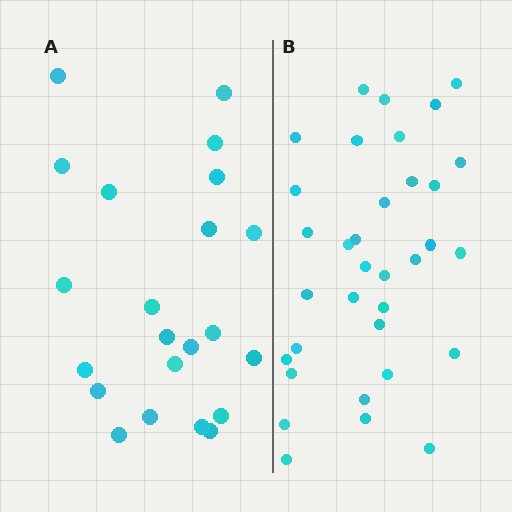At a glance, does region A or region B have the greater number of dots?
Region B (the right region) has more dots.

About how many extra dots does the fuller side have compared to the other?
Region B has roughly 12 or so more dots than region A.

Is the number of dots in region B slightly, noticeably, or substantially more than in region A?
Region B has substantially more. The ratio is roughly 1.5 to 1.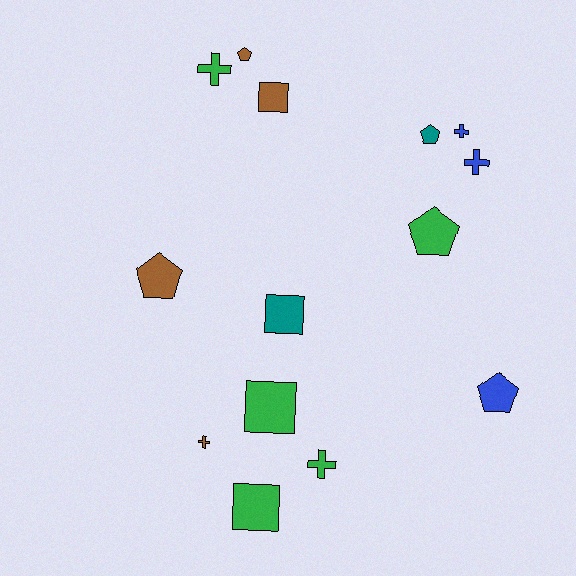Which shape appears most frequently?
Cross, with 5 objects.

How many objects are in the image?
There are 14 objects.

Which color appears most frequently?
Green, with 5 objects.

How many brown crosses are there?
There is 1 brown cross.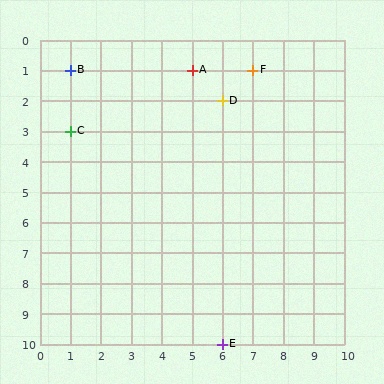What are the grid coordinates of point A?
Point A is at grid coordinates (5, 1).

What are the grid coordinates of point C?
Point C is at grid coordinates (1, 3).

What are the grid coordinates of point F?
Point F is at grid coordinates (7, 1).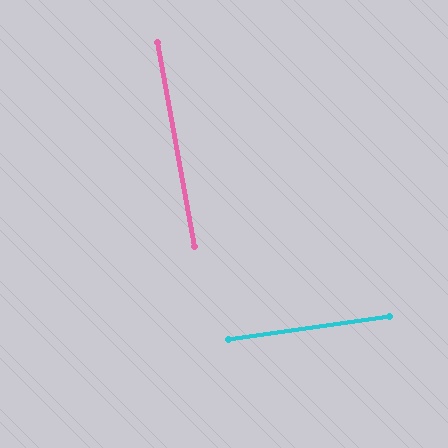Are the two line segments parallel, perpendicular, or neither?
Perpendicular — they meet at approximately 88°.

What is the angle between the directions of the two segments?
Approximately 88 degrees.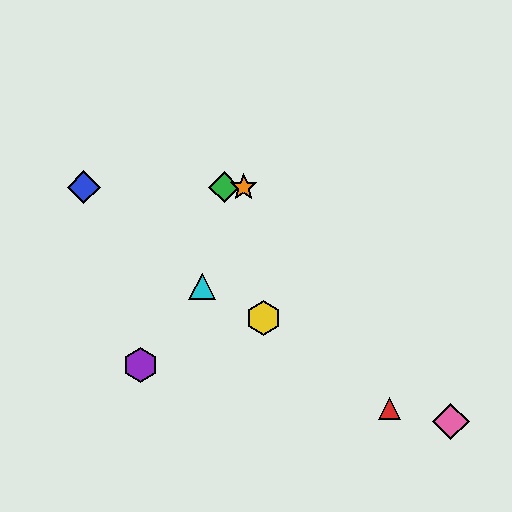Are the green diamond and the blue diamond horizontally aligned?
Yes, both are at y≈187.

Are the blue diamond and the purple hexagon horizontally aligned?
No, the blue diamond is at y≈187 and the purple hexagon is at y≈365.